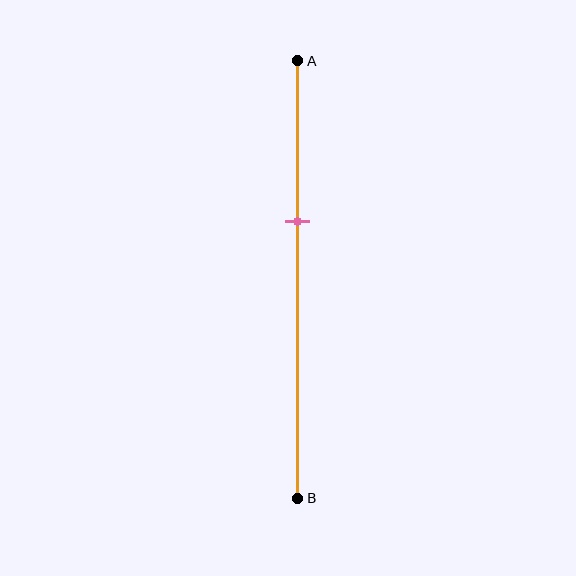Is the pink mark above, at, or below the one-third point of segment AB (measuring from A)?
The pink mark is below the one-third point of segment AB.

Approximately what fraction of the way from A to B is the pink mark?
The pink mark is approximately 35% of the way from A to B.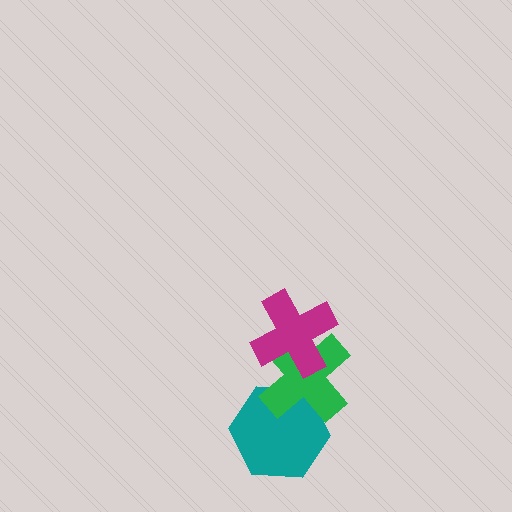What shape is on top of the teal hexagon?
The green cross is on top of the teal hexagon.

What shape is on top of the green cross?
The magenta cross is on top of the green cross.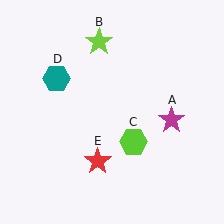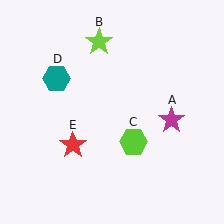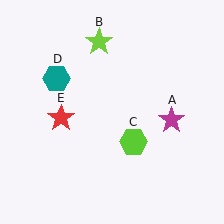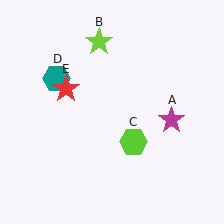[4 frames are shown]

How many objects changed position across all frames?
1 object changed position: red star (object E).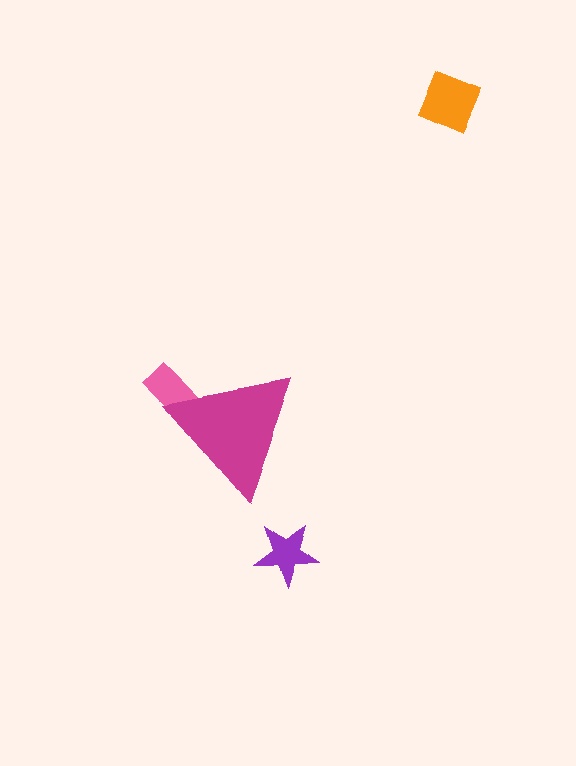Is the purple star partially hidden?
No, the purple star is fully visible.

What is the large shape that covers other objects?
A magenta triangle.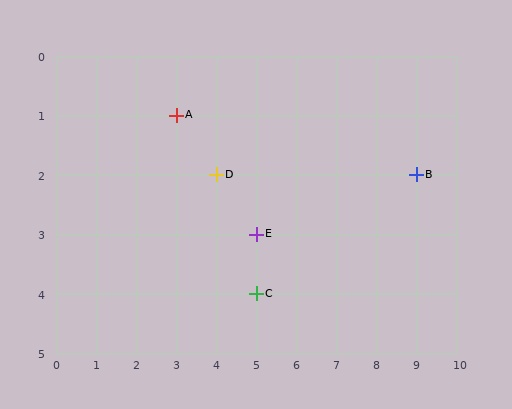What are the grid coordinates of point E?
Point E is at grid coordinates (5, 3).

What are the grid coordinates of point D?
Point D is at grid coordinates (4, 2).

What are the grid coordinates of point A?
Point A is at grid coordinates (3, 1).